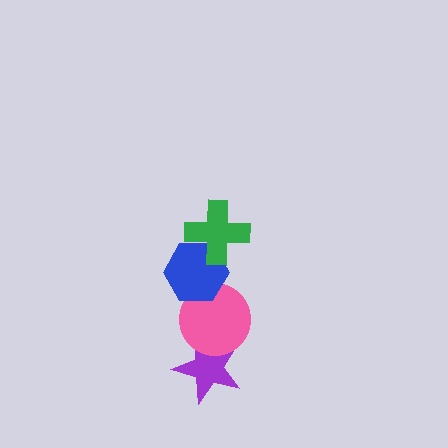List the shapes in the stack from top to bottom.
From top to bottom: the green cross, the blue hexagon, the pink circle, the purple star.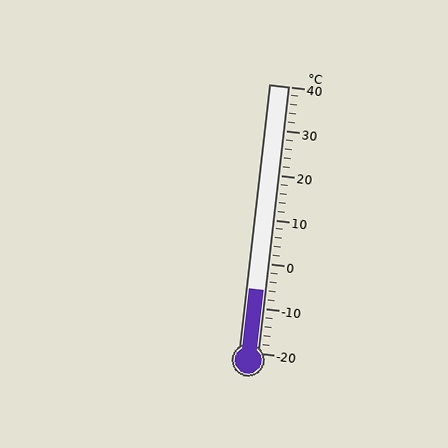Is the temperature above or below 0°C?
The temperature is below 0°C.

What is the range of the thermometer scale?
The thermometer scale ranges from -20°C to 40°C.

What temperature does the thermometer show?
The thermometer shows approximately -6°C.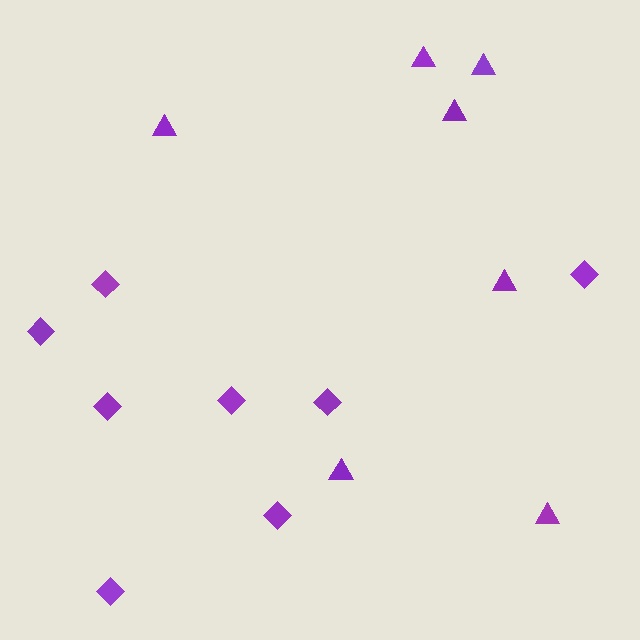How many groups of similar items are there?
There are 2 groups: one group of triangles (7) and one group of diamonds (8).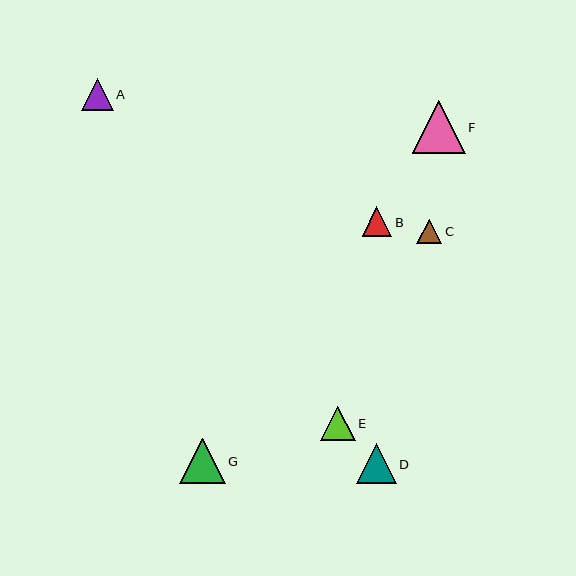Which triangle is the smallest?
Triangle C is the smallest with a size of approximately 25 pixels.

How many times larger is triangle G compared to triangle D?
Triangle G is approximately 1.1 times the size of triangle D.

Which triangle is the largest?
Triangle F is the largest with a size of approximately 53 pixels.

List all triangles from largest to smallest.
From largest to smallest: F, G, D, E, A, B, C.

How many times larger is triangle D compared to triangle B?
Triangle D is approximately 1.4 times the size of triangle B.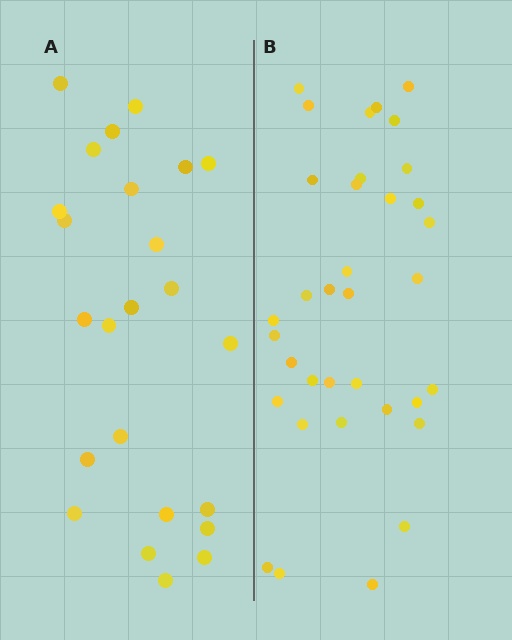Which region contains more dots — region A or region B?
Region B (the right region) has more dots.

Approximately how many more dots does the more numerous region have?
Region B has roughly 12 or so more dots than region A.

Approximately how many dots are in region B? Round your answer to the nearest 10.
About 40 dots. (The exact count is 35, which rounds to 40.)